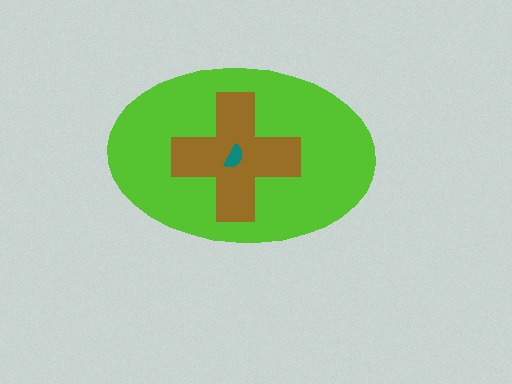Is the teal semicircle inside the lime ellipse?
Yes.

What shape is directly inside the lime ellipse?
The brown cross.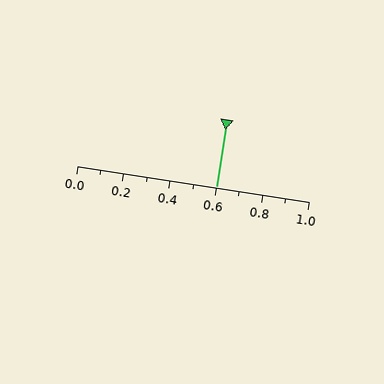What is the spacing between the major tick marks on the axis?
The major ticks are spaced 0.2 apart.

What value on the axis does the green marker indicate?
The marker indicates approximately 0.6.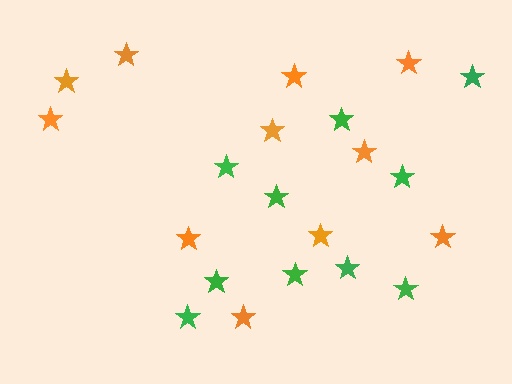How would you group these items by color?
There are 2 groups: one group of orange stars (11) and one group of green stars (10).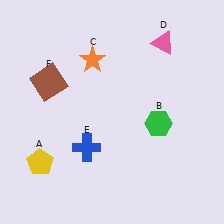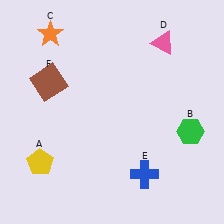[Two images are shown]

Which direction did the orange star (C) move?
The orange star (C) moved left.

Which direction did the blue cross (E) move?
The blue cross (E) moved right.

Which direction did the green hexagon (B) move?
The green hexagon (B) moved right.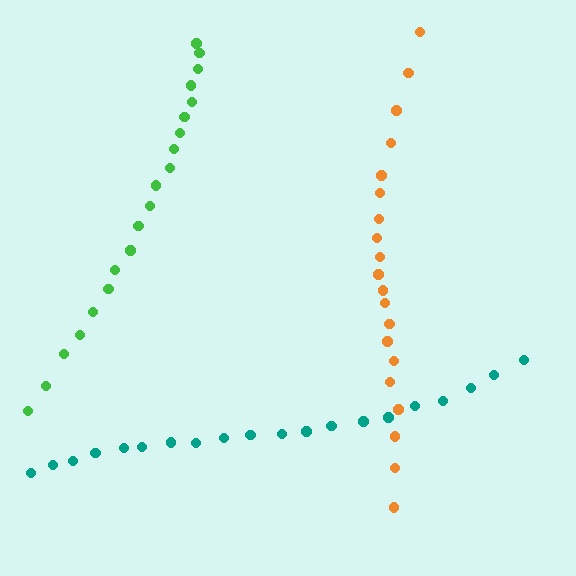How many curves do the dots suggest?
There are 3 distinct paths.